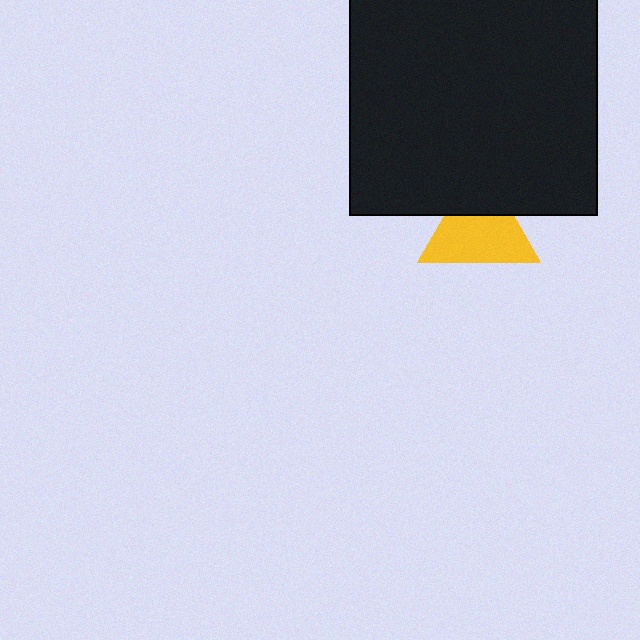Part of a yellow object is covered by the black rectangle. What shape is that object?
It is a triangle.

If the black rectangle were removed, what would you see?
You would see the complete yellow triangle.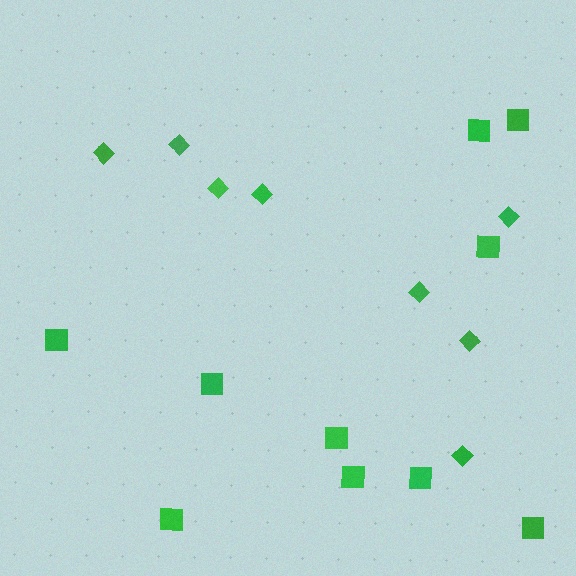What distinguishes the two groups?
There are 2 groups: one group of diamonds (8) and one group of squares (10).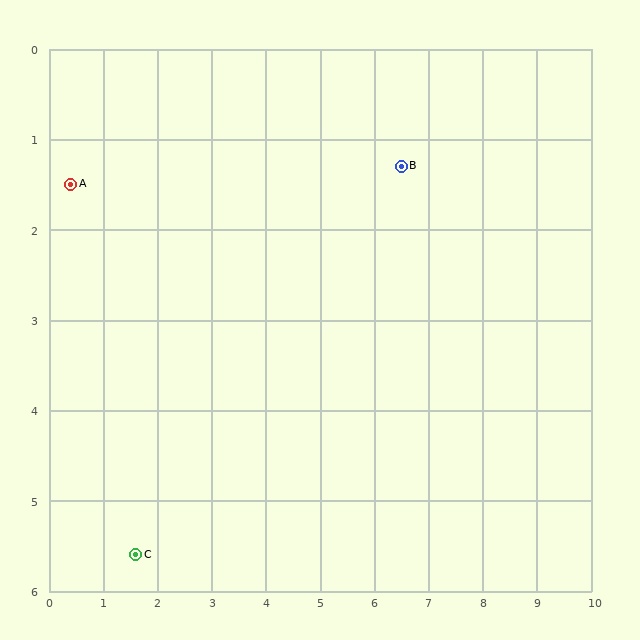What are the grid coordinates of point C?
Point C is at approximately (1.6, 5.6).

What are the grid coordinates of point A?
Point A is at approximately (0.4, 1.5).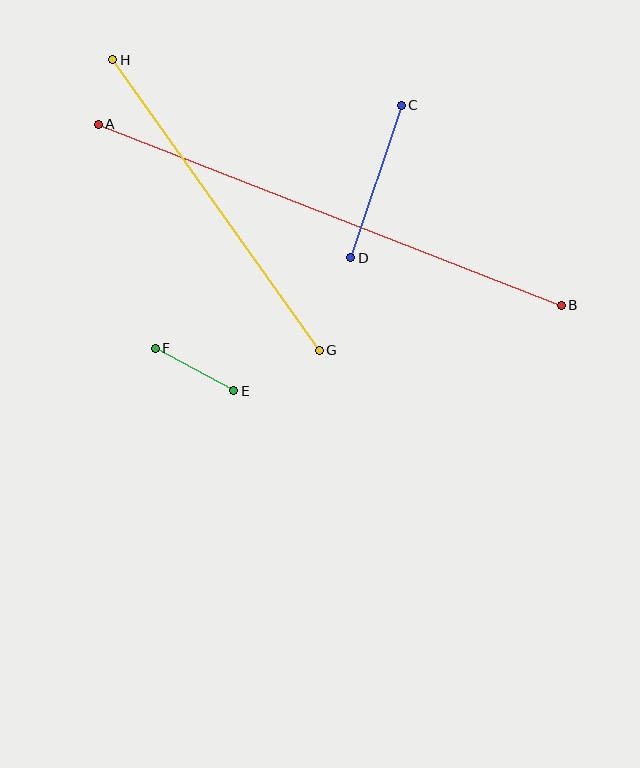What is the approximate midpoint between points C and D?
The midpoint is at approximately (376, 182) pixels.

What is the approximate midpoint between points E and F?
The midpoint is at approximately (195, 370) pixels.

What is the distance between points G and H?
The distance is approximately 356 pixels.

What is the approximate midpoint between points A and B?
The midpoint is at approximately (330, 215) pixels.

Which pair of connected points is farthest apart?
Points A and B are farthest apart.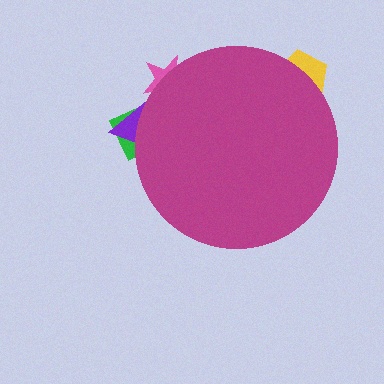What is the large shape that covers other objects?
A magenta circle.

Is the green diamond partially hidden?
Yes, the green diamond is partially hidden behind the magenta circle.